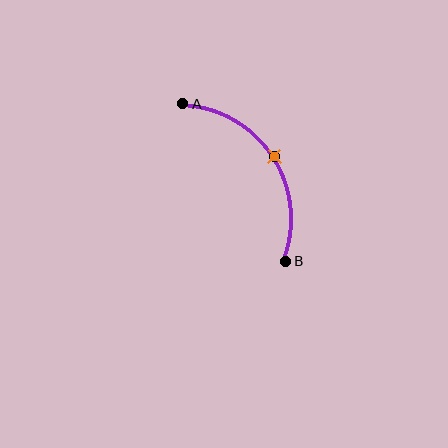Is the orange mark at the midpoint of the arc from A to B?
Yes. The orange mark lies on the arc at equal arc-length from both A and B — it is the arc midpoint.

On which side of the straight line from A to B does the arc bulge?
The arc bulges to the right of the straight line connecting A and B.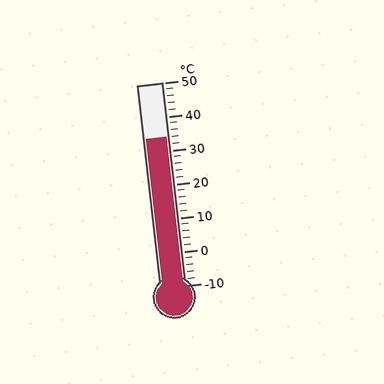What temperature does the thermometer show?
The thermometer shows approximately 34°C.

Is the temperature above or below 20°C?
The temperature is above 20°C.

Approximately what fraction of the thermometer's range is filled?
The thermometer is filled to approximately 75% of its range.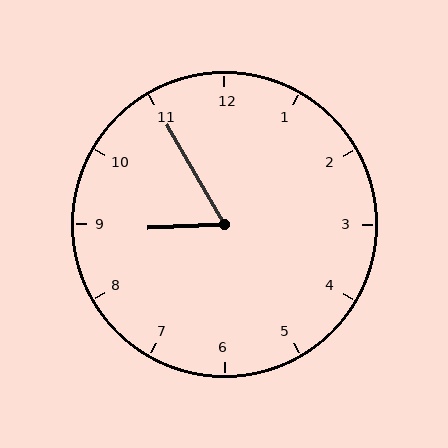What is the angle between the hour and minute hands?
Approximately 62 degrees.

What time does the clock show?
8:55.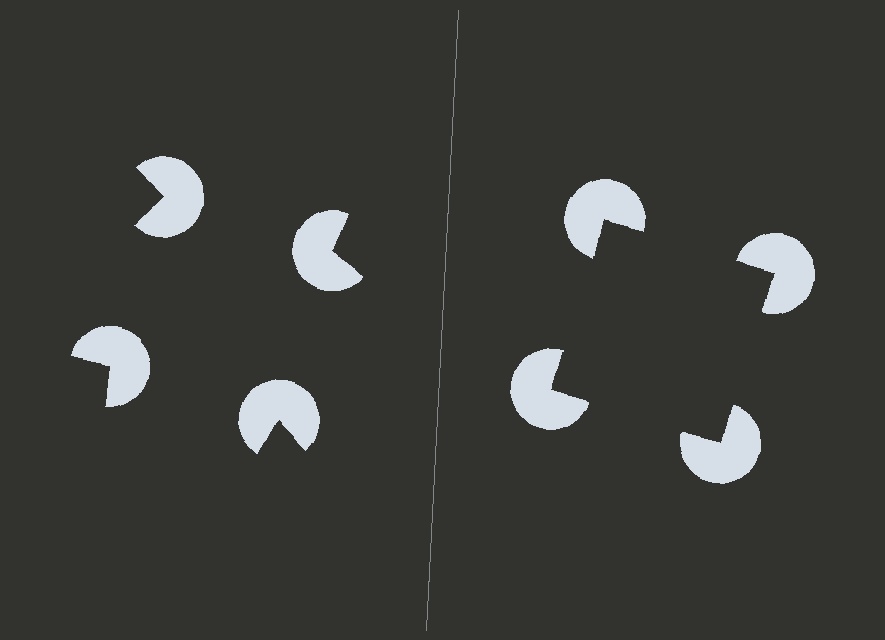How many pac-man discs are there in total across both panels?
8 — 4 on each side.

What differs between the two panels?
The pac-man discs are positioned identically on both sides; only the wedge orientations differ. On the right they align to a square; on the left they are misaligned.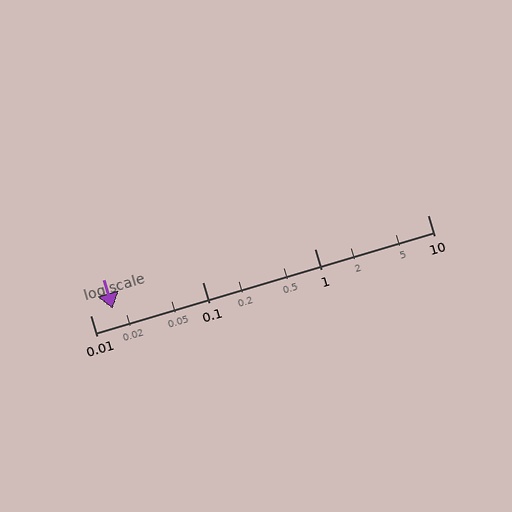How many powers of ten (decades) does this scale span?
The scale spans 3 decades, from 0.01 to 10.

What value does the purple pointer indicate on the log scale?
The pointer indicates approximately 0.016.